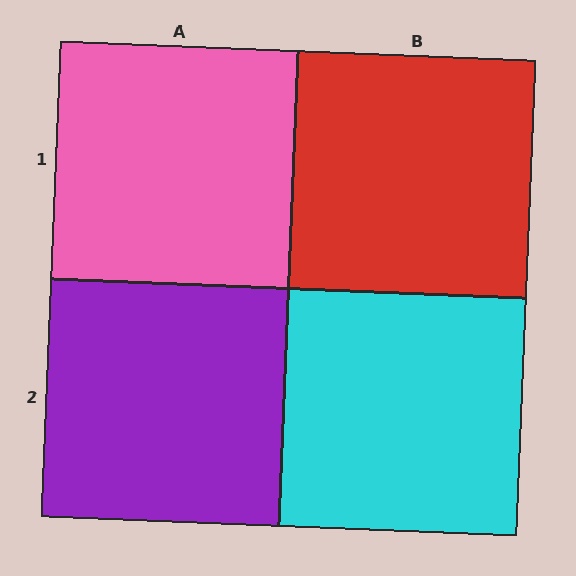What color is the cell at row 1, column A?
Pink.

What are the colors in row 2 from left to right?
Purple, cyan.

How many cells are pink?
1 cell is pink.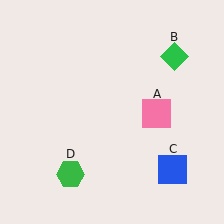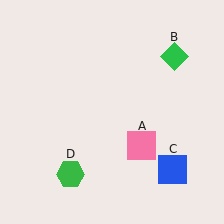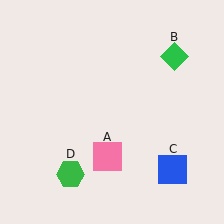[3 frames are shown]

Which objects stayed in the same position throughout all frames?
Green diamond (object B) and blue square (object C) and green hexagon (object D) remained stationary.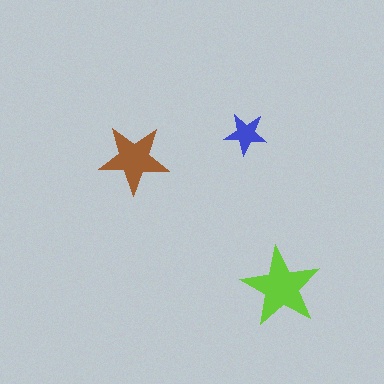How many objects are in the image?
There are 3 objects in the image.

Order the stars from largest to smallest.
the lime one, the brown one, the blue one.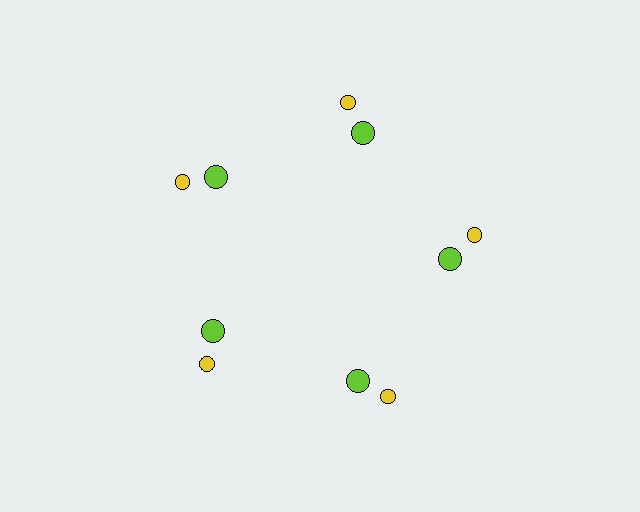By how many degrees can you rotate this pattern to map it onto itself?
The pattern maps onto itself every 72 degrees of rotation.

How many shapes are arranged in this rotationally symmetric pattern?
There are 10 shapes, arranged in 5 groups of 2.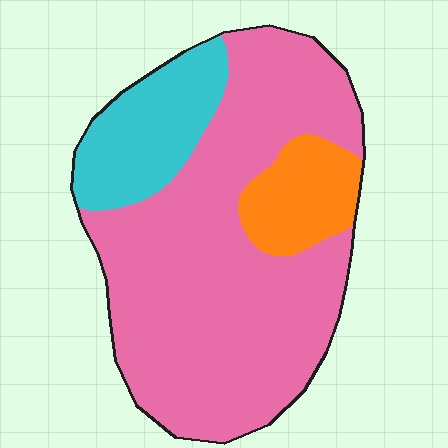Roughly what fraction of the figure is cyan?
Cyan covers roughly 15% of the figure.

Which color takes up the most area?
Pink, at roughly 70%.